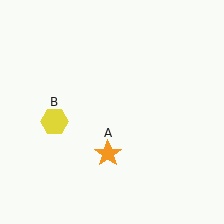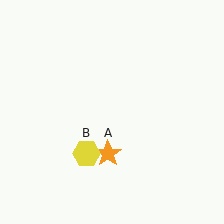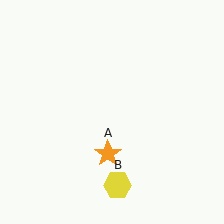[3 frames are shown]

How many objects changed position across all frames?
1 object changed position: yellow hexagon (object B).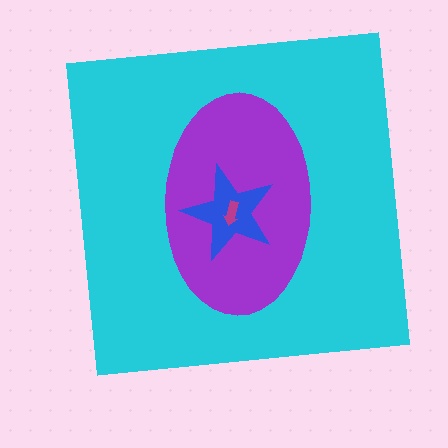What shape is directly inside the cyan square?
The purple ellipse.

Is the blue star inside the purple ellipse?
Yes.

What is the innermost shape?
The magenta arrow.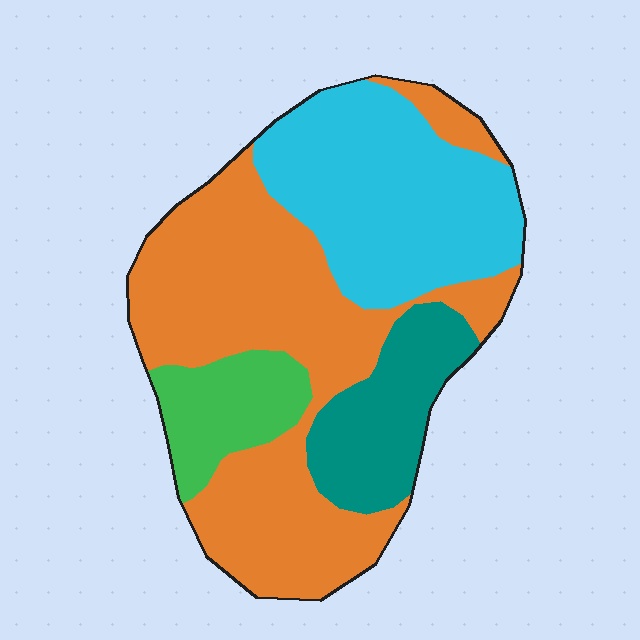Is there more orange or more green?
Orange.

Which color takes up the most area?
Orange, at roughly 45%.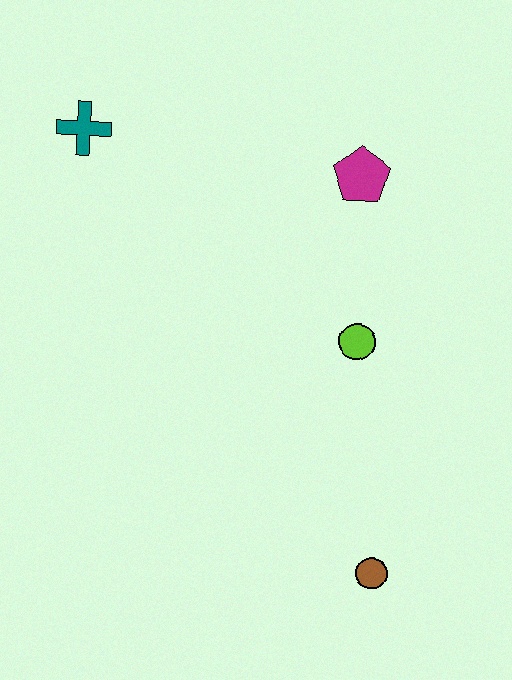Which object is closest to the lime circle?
The magenta pentagon is closest to the lime circle.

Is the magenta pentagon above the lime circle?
Yes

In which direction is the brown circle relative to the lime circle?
The brown circle is below the lime circle.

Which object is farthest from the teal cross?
The brown circle is farthest from the teal cross.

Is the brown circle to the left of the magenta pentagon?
No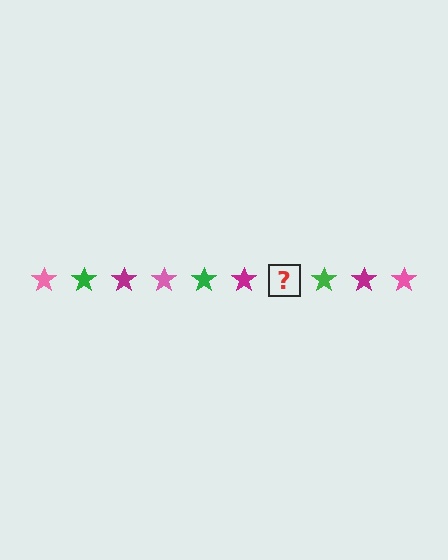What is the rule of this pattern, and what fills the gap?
The rule is that the pattern cycles through pink, green, magenta stars. The gap should be filled with a pink star.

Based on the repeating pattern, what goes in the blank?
The blank should be a pink star.